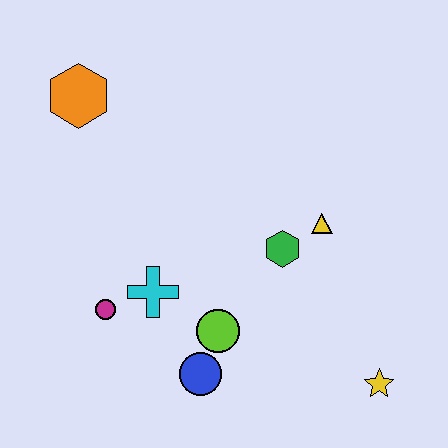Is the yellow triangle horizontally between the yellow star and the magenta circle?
Yes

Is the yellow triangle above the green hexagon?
Yes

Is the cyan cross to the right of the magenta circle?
Yes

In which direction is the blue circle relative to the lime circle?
The blue circle is below the lime circle.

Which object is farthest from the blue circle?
The orange hexagon is farthest from the blue circle.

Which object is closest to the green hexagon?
The yellow triangle is closest to the green hexagon.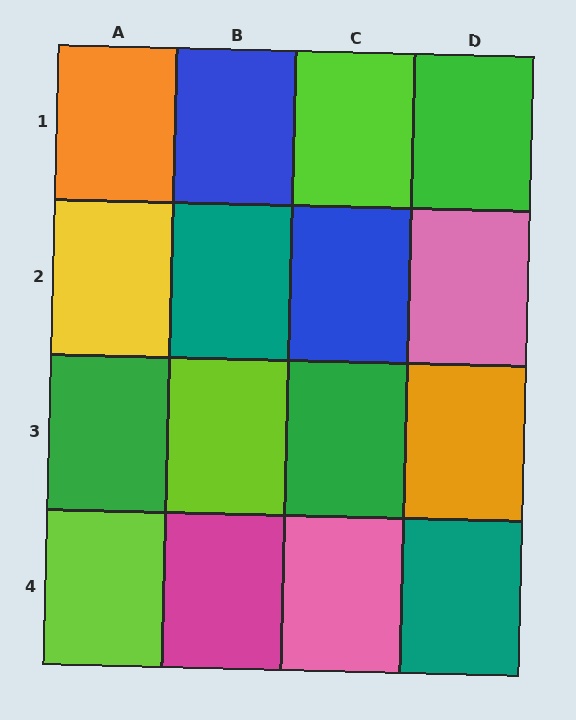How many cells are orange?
2 cells are orange.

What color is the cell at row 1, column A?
Orange.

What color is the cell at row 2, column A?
Yellow.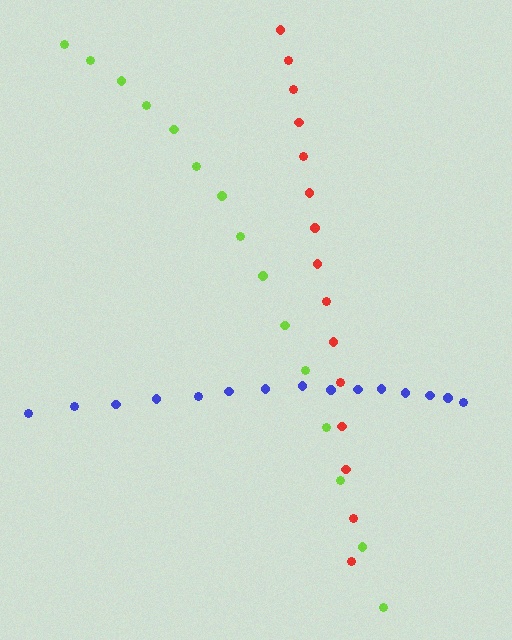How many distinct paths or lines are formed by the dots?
There are 3 distinct paths.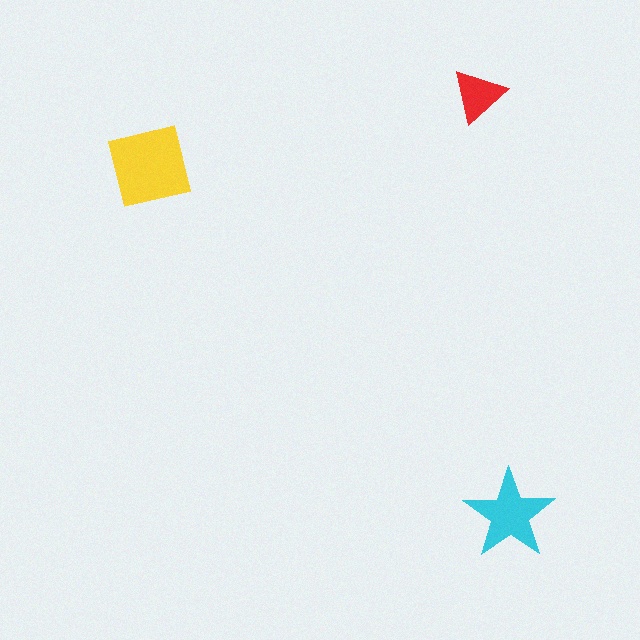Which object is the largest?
The yellow square.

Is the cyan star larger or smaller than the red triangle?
Larger.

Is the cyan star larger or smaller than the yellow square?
Smaller.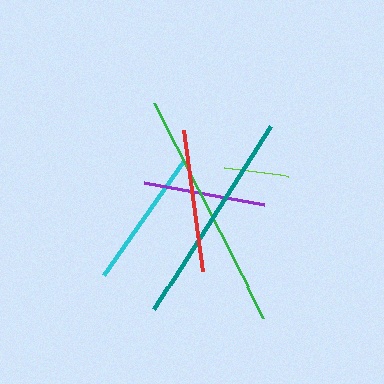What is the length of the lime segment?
The lime segment is approximately 65 pixels long.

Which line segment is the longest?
The green line is the longest at approximately 241 pixels.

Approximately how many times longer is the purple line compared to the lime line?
The purple line is approximately 1.9 times the length of the lime line.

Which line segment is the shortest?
The lime line is the shortest at approximately 65 pixels.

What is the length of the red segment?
The red segment is approximately 143 pixels long.